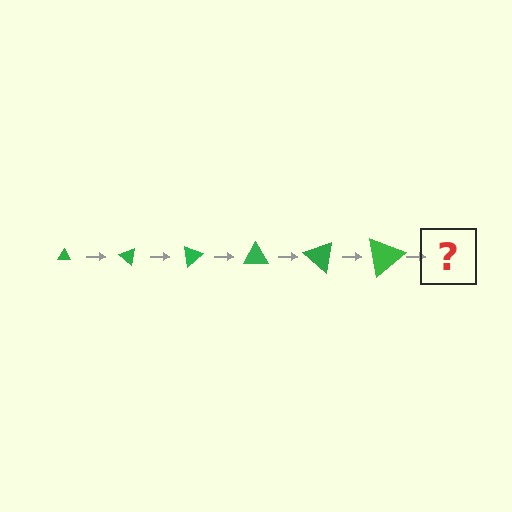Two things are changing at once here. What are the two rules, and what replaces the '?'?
The two rules are that the triangle grows larger each step and it rotates 40 degrees each step. The '?' should be a triangle, larger than the previous one and rotated 240 degrees from the start.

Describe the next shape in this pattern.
It should be a triangle, larger than the previous one and rotated 240 degrees from the start.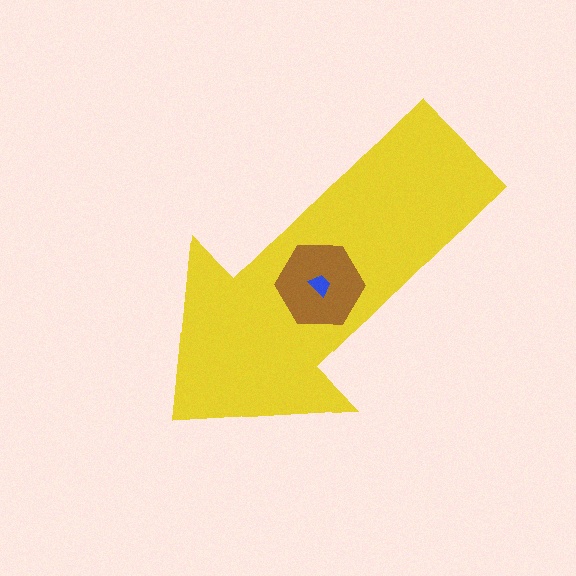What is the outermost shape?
The yellow arrow.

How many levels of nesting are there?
3.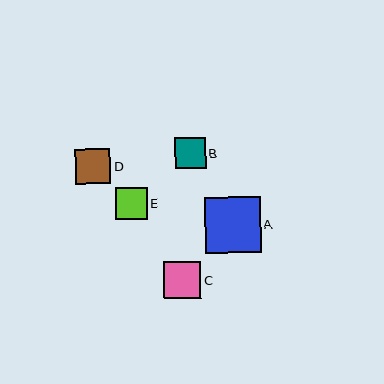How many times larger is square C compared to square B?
Square C is approximately 1.2 times the size of square B.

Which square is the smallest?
Square B is the smallest with a size of approximately 31 pixels.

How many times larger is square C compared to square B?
Square C is approximately 1.2 times the size of square B.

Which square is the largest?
Square A is the largest with a size of approximately 56 pixels.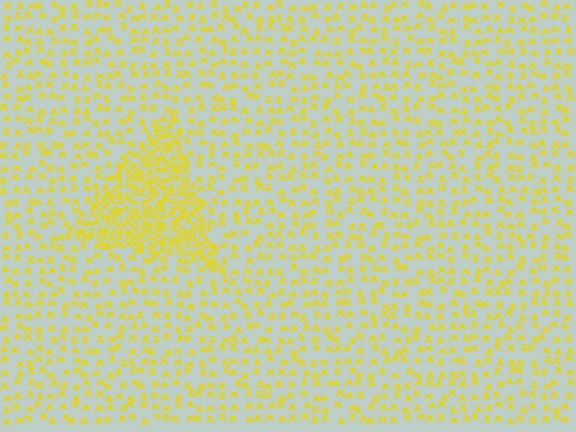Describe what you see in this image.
The image contains small yellow elements arranged at two different densities. A triangle-shaped region is visible where the elements are more densely packed than the surrounding area.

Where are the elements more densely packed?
The elements are more densely packed inside the triangle boundary.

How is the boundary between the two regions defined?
The boundary is defined by a change in element density (approximately 2.5x ratio). All elements are the same color, size, and shape.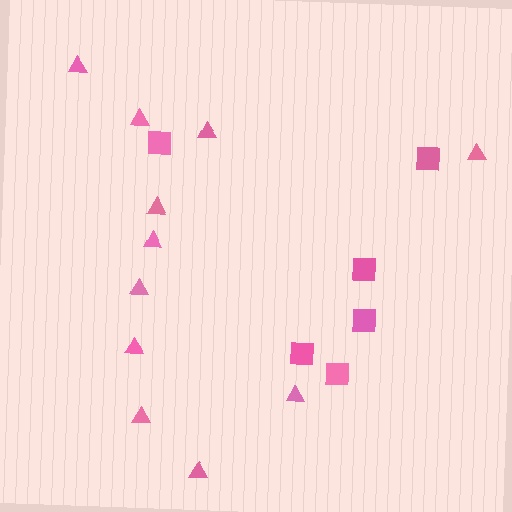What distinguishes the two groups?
There are 2 groups: one group of triangles (11) and one group of squares (6).